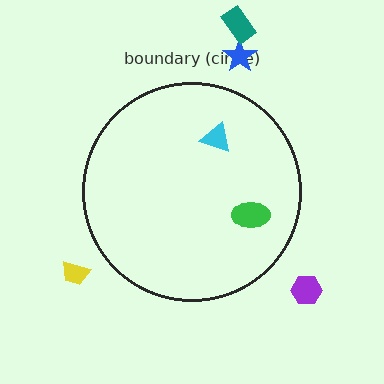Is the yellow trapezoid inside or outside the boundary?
Outside.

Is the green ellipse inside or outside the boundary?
Inside.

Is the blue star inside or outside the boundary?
Outside.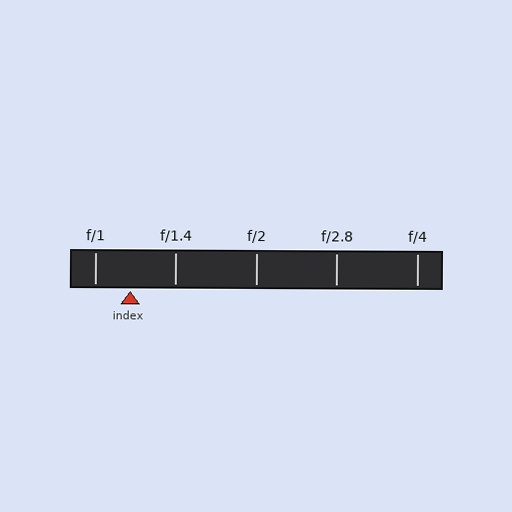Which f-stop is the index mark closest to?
The index mark is closest to f/1.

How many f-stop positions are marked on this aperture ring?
There are 5 f-stop positions marked.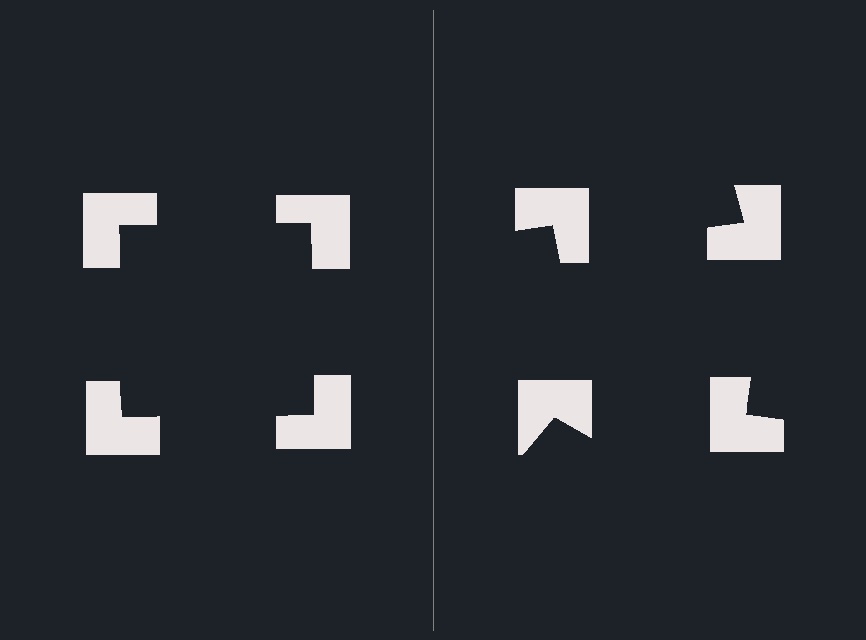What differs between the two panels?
The notched squares are positioned identically on both sides; only the wedge orientations differ. On the left they align to a square; on the right they are misaligned.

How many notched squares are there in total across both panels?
8 — 4 on each side.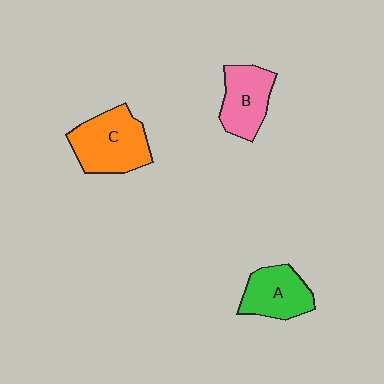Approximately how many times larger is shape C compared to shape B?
Approximately 1.3 times.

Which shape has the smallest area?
Shape A (green).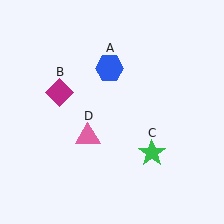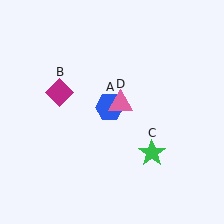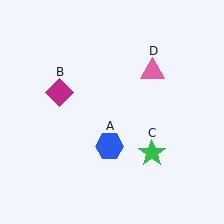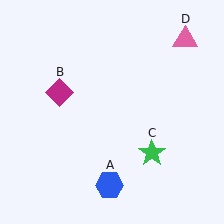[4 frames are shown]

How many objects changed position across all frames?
2 objects changed position: blue hexagon (object A), pink triangle (object D).